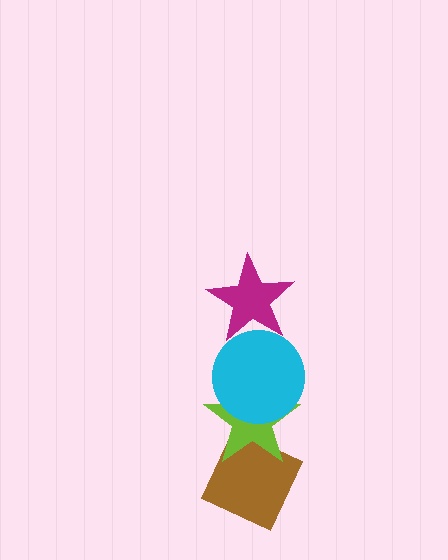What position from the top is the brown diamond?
The brown diamond is 4th from the top.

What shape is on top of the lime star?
The cyan circle is on top of the lime star.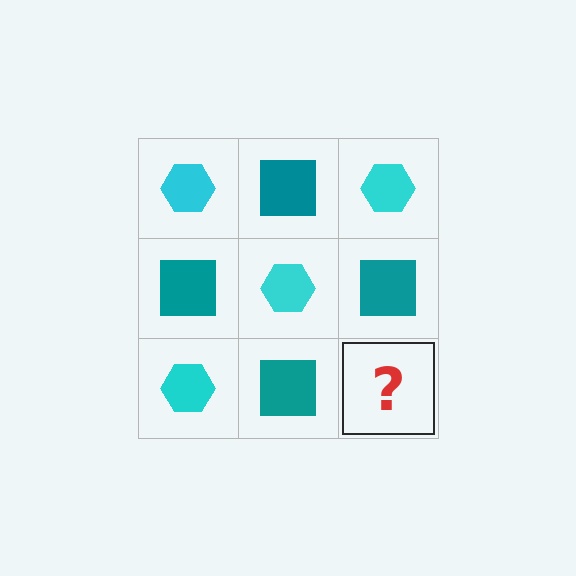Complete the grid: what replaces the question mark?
The question mark should be replaced with a cyan hexagon.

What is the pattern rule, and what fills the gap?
The rule is that it alternates cyan hexagon and teal square in a checkerboard pattern. The gap should be filled with a cyan hexagon.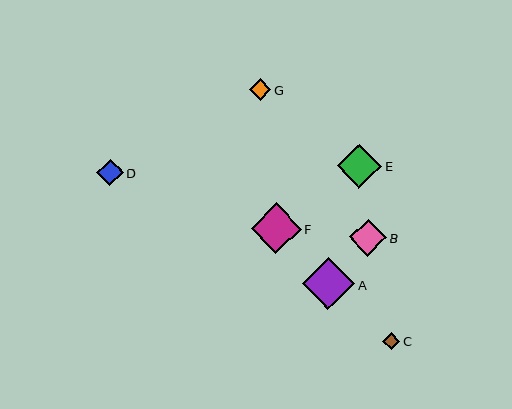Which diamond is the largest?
Diamond A is the largest with a size of approximately 52 pixels.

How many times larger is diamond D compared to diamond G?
Diamond D is approximately 1.2 times the size of diamond G.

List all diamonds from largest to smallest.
From largest to smallest: A, F, E, B, D, G, C.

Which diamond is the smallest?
Diamond C is the smallest with a size of approximately 17 pixels.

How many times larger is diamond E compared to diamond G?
Diamond E is approximately 2.1 times the size of diamond G.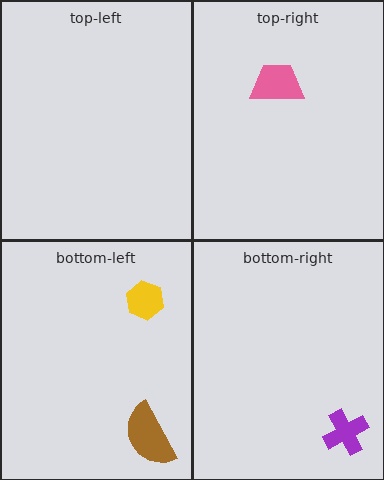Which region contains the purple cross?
The bottom-right region.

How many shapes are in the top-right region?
1.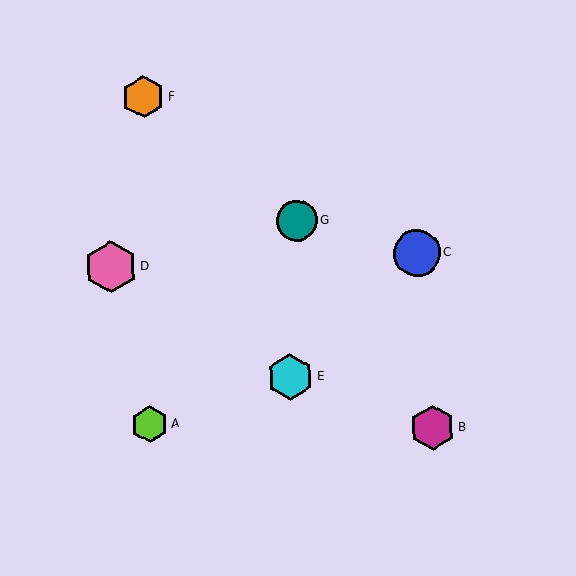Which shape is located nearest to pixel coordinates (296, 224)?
The teal circle (labeled G) at (297, 221) is nearest to that location.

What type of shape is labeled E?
Shape E is a cyan hexagon.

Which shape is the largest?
The pink hexagon (labeled D) is the largest.